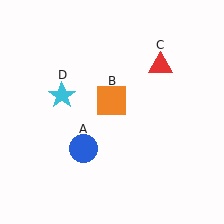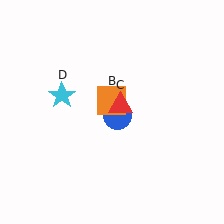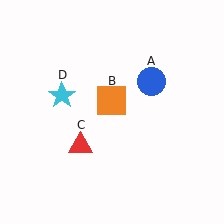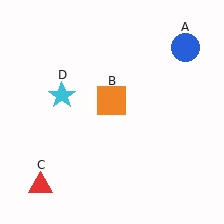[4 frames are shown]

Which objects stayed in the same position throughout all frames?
Orange square (object B) and cyan star (object D) remained stationary.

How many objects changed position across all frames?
2 objects changed position: blue circle (object A), red triangle (object C).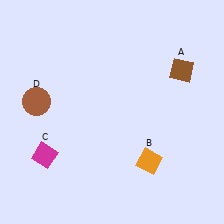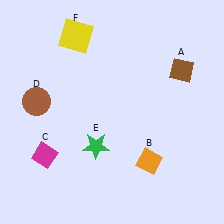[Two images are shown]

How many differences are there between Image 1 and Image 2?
There are 2 differences between the two images.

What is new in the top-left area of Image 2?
A yellow square (F) was added in the top-left area of Image 2.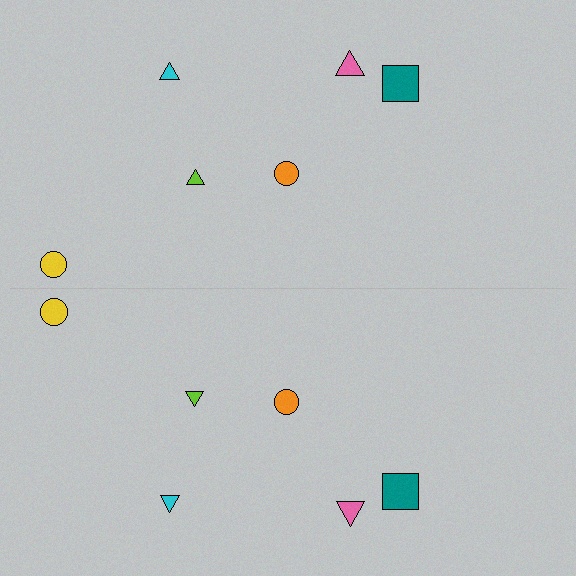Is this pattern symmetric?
Yes, this pattern has bilateral (reflection) symmetry.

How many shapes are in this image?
There are 12 shapes in this image.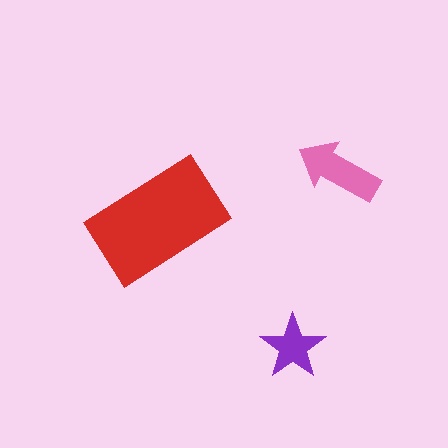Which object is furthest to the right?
The pink arrow is rightmost.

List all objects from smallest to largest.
The purple star, the pink arrow, the red rectangle.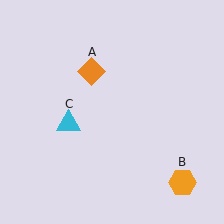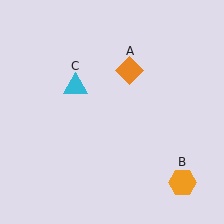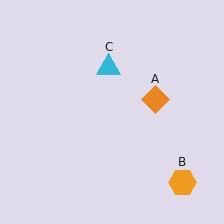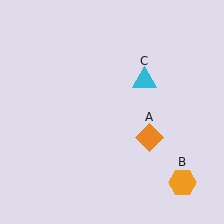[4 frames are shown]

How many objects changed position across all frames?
2 objects changed position: orange diamond (object A), cyan triangle (object C).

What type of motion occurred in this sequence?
The orange diamond (object A), cyan triangle (object C) rotated clockwise around the center of the scene.